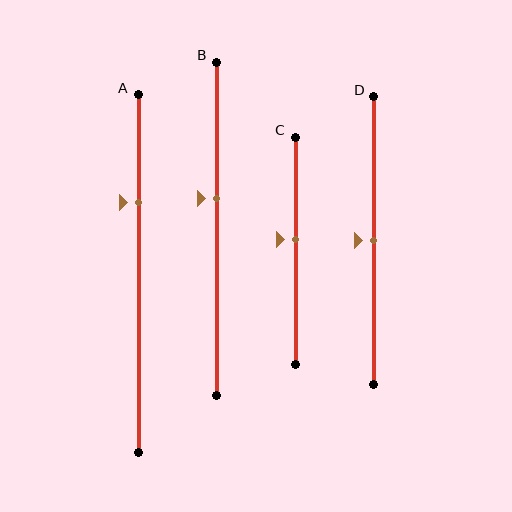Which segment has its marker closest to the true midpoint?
Segment D has its marker closest to the true midpoint.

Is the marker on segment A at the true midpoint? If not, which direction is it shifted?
No, the marker on segment A is shifted upward by about 20% of the segment length.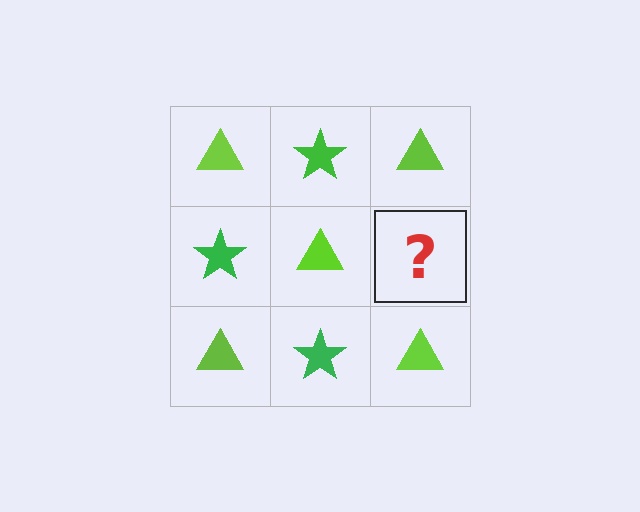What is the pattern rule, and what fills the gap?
The rule is that it alternates lime triangle and green star in a checkerboard pattern. The gap should be filled with a green star.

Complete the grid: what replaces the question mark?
The question mark should be replaced with a green star.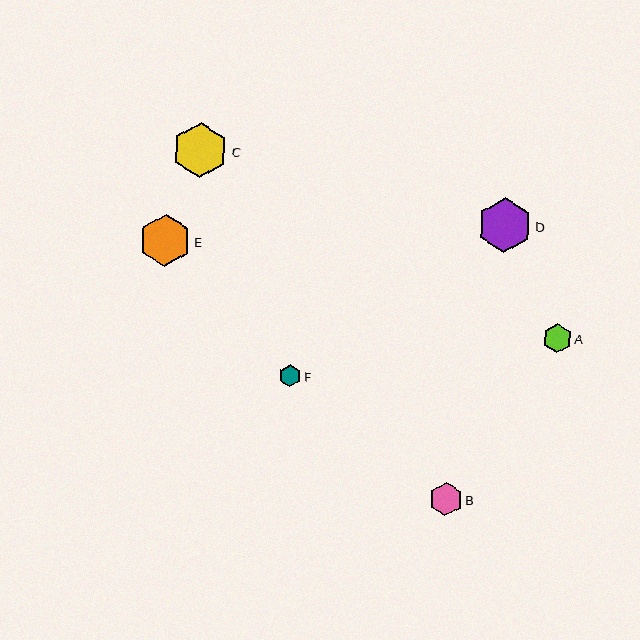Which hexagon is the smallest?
Hexagon F is the smallest with a size of approximately 22 pixels.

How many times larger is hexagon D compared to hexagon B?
Hexagon D is approximately 1.6 times the size of hexagon B.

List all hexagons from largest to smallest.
From largest to smallest: C, D, E, B, A, F.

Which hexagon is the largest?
Hexagon C is the largest with a size of approximately 55 pixels.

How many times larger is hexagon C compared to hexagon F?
Hexagon C is approximately 2.6 times the size of hexagon F.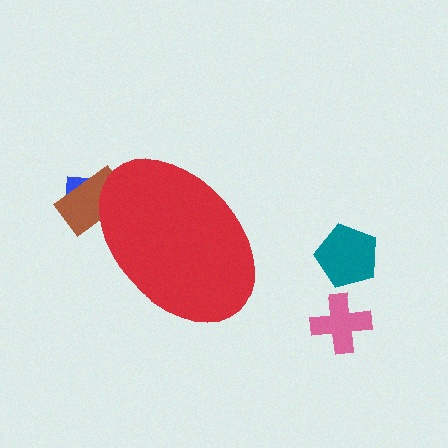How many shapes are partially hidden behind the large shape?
2 shapes are partially hidden.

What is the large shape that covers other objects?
A red ellipse.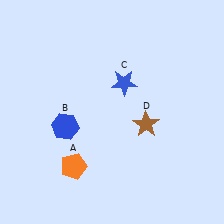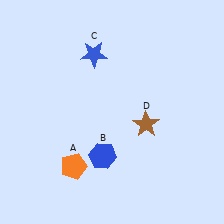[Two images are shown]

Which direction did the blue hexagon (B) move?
The blue hexagon (B) moved right.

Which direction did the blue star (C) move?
The blue star (C) moved left.